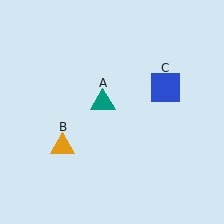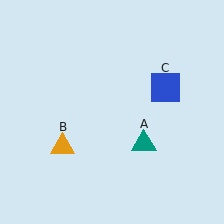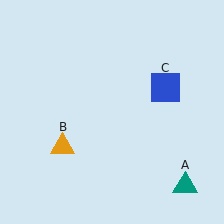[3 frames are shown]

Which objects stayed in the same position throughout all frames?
Orange triangle (object B) and blue square (object C) remained stationary.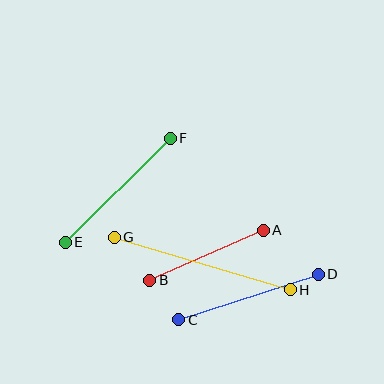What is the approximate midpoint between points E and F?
The midpoint is at approximately (118, 190) pixels.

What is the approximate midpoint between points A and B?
The midpoint is at approximately (206, 255) pixels.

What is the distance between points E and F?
The distance is approximately 148 pixels.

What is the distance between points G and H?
The distance is approximately 184 pixels.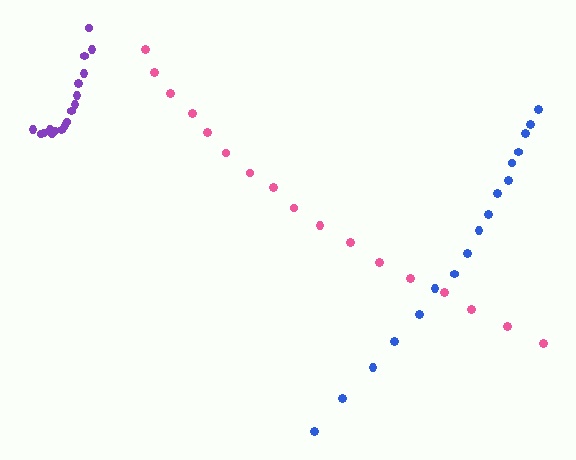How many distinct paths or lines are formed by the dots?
There are 3 distinct paths.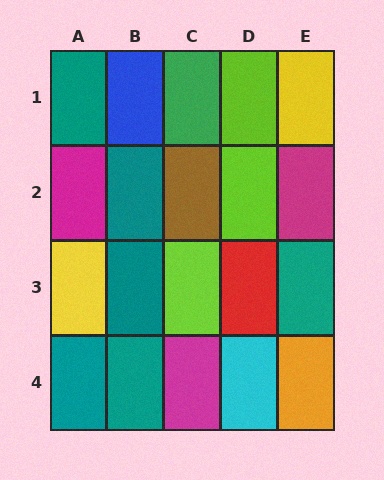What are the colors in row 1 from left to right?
Teal, blue, green, lime, yellow.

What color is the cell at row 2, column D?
Lime.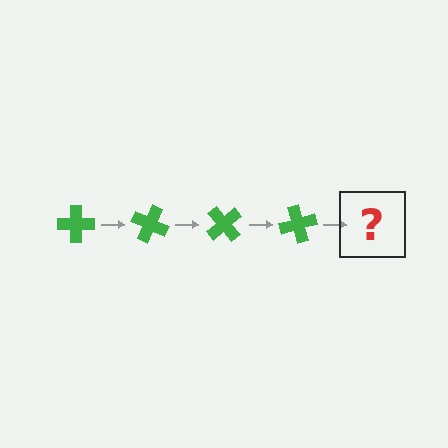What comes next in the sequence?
The next element should be a green cross rotated 100 degrees.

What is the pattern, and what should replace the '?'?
The pattern is that the cross rotates 25 degrees each step. The '?' should be a green cross rotated 100 degrees.